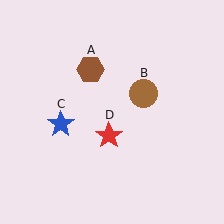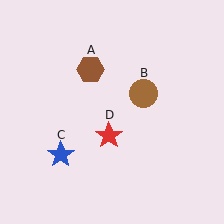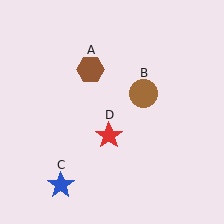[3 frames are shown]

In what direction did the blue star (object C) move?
The blue star (object C) moved down.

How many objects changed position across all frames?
1 object changed position: blue star (object C).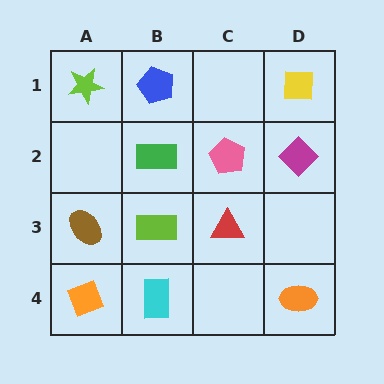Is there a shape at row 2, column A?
No, that cell is empty.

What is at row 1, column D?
A yellow square.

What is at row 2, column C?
A pink pentagon.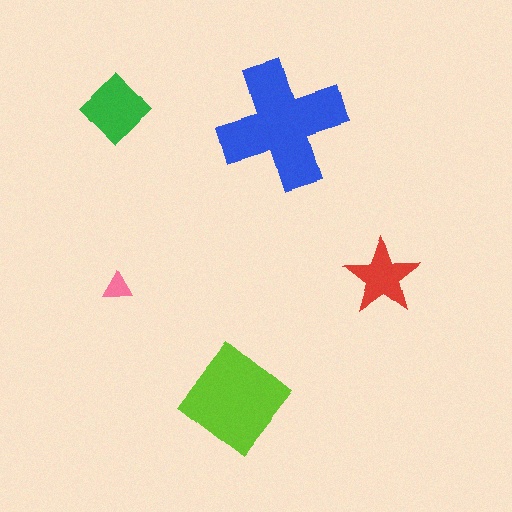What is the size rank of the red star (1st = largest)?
4th.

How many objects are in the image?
There are 5 objects in the image.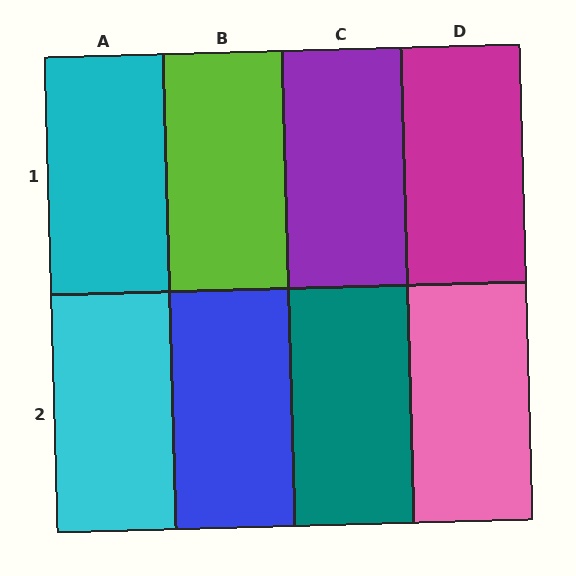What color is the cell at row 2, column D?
Pink.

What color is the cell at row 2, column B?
Blue.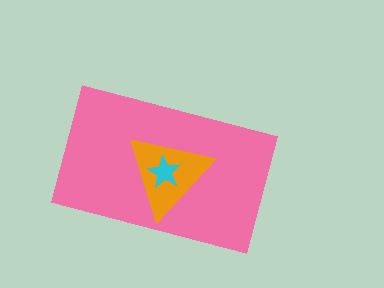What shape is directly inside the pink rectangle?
The orange triangle.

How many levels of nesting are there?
3.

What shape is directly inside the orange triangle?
The cyan star.